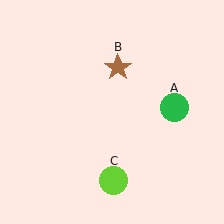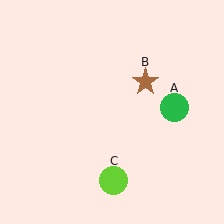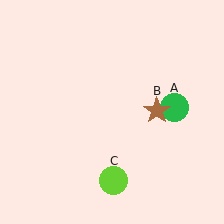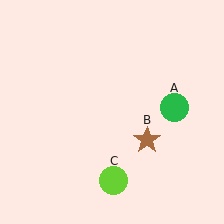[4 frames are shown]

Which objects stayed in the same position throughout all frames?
Green circle (object A) and lime circle (object C) remained stationary.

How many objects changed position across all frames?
1 object changed position: brown star (object B).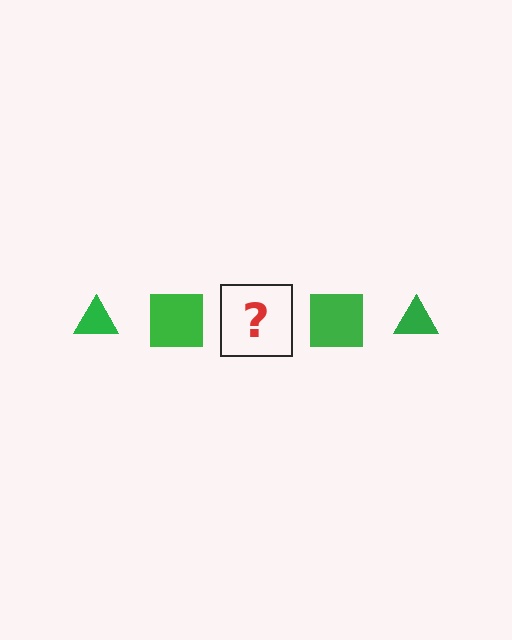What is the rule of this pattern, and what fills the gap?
The rule is that the pattern cycles through triangle, square shapes in green. The gap should be filled with a green triangle.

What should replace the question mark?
The question mark should be replaced with a green triangle.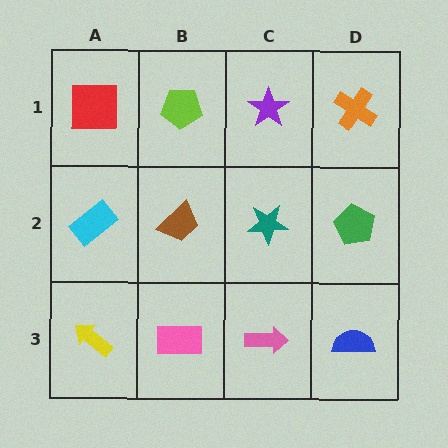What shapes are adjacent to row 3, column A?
A cyan rectangle (row 2, column A), a pink rectangle (row 3, column B).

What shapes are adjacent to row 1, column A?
A cyan rectangle (row 2, column A), a lime pentagon (row 1, column B).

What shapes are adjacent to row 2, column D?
An orange cross (row 1, column D), a blue semicircle (row 3, column D), a teal star (row 2, column C).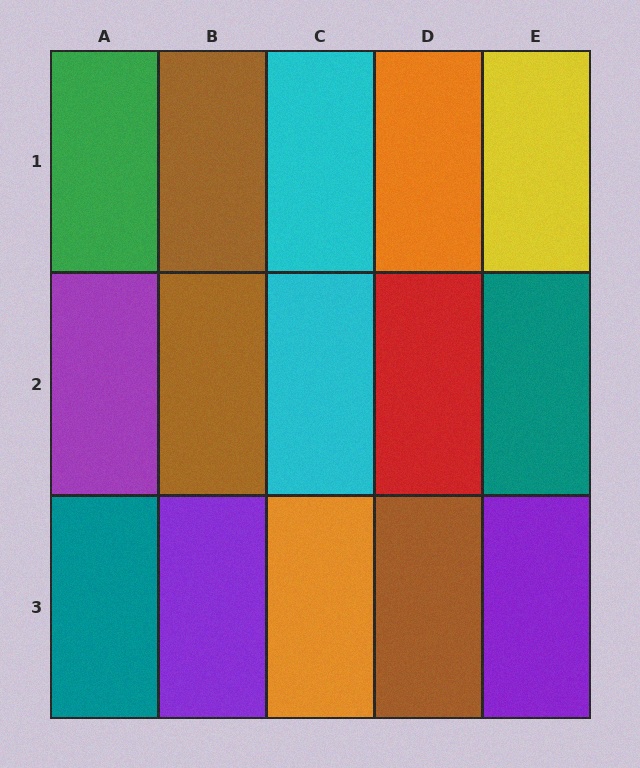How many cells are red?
1 cell is red.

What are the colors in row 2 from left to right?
Purple, brown, cyan, red, teal.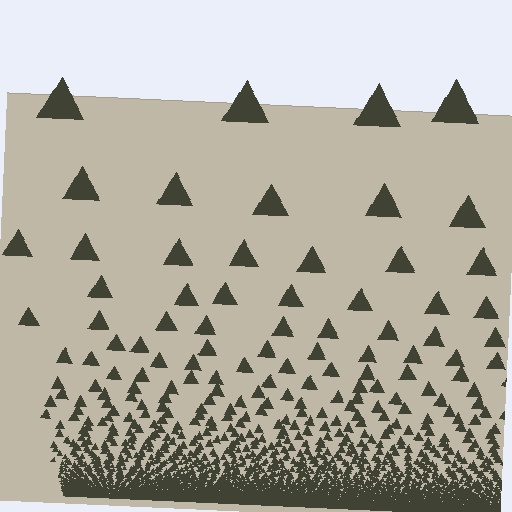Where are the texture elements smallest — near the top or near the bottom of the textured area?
Near the bottom.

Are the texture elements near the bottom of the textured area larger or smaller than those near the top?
Smaller. The gradient is inverted — elements near the bottom are smaller and denser.